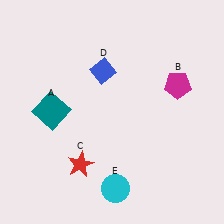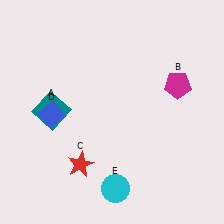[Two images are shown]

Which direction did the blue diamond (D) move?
The blue diamond (D) moved left.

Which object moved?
The blue diamond (D) moved left.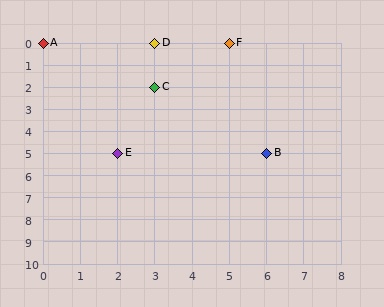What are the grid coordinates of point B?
Point B is at grid coordinates (6, 5).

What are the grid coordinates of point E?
Point E is at grid coordinates (2, 5).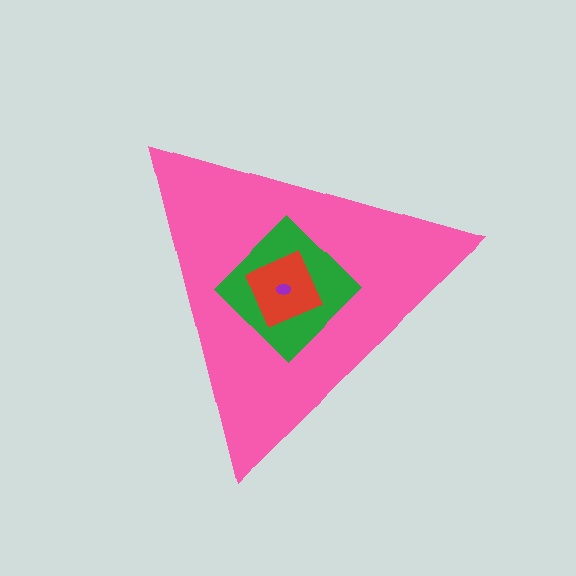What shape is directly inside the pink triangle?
The green diamond.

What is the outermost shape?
The pink triangle.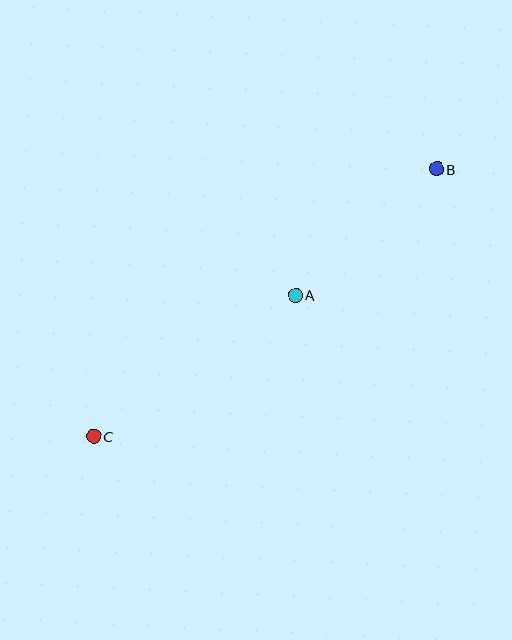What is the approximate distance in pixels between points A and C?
The distance between A and C is approximately 247 pixels.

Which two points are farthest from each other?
Points B and C are farthest from each other.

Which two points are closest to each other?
Points A and B are closest to each other.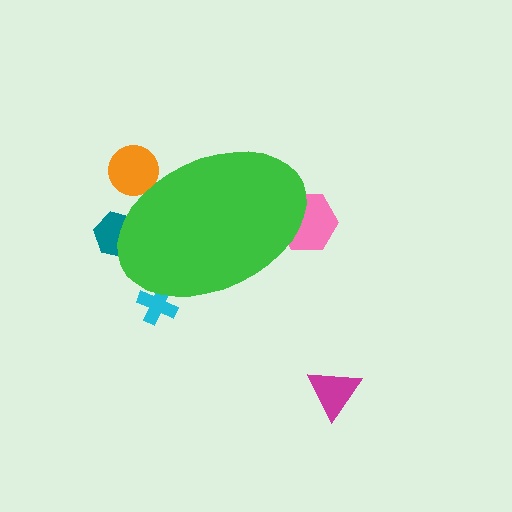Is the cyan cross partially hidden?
Yes, the cyan cross is partially hidden behind the green ellipse.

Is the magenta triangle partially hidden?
No, the magenta triangle is fully visible.